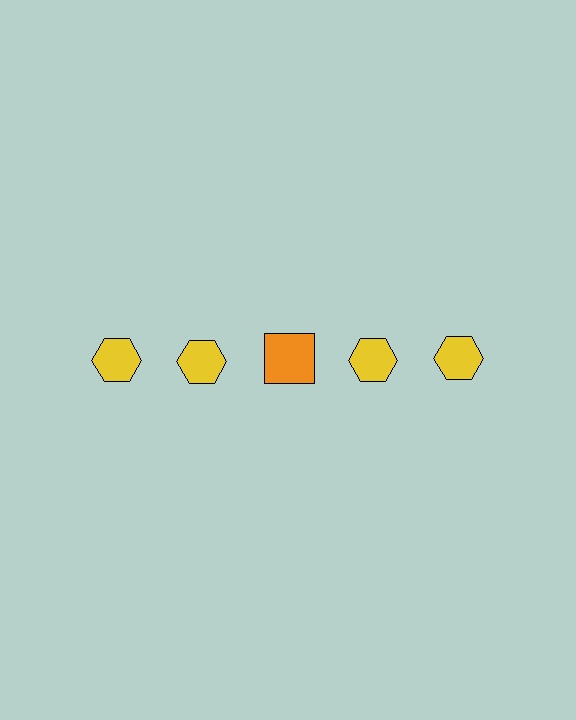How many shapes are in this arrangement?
There are 5 shapes arranged in a grid pattern.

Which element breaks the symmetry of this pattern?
The orange square in the top row, center column breaks the symmetry. All other shapes are yellow hexagons.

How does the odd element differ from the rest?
It differs in both color (orange instead of yellow) and shape (square instead of hexagon).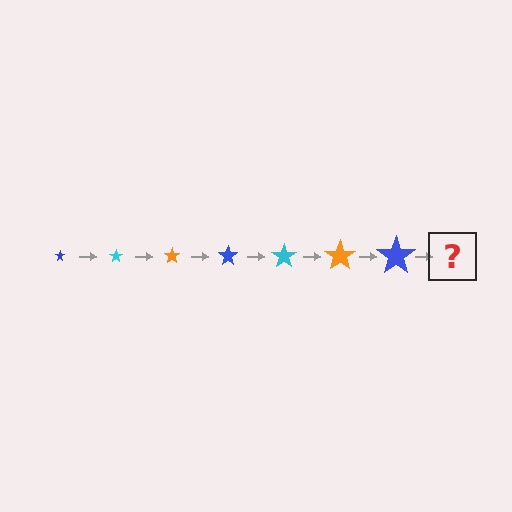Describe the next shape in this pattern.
It should be a cyan star, larger than the previous one.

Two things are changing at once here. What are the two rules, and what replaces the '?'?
The two rules are that the star grows larger each step and the color cycles through blue, cyan, and orange. The '?' should be a cyan star, larger than the previous one.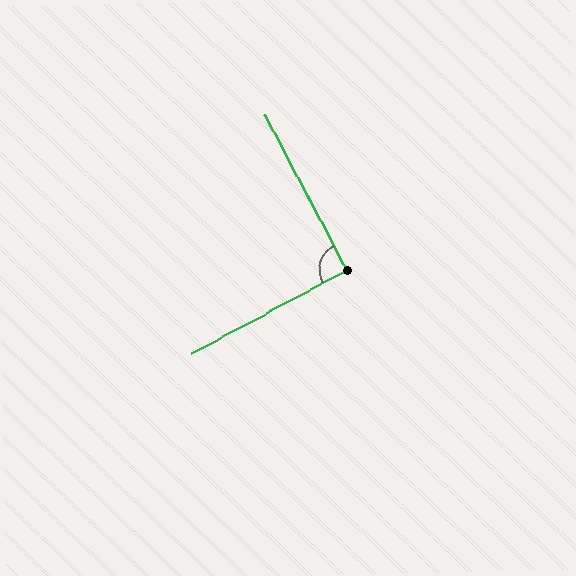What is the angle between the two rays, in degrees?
Approximately 90 degrees.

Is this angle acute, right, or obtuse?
It is approximately a right angle.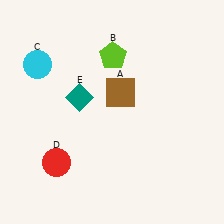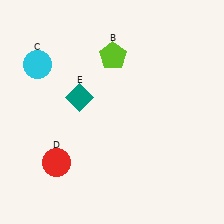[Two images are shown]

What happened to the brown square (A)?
The brown square (A) was removed in Image 2. It was in the top-right area of Image 1.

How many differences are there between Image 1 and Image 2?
There is 1 difference between the two images.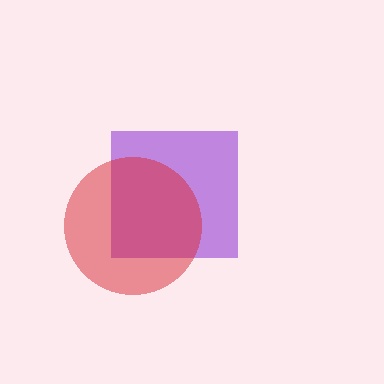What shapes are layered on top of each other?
The layered shapes are: a purple square, a red circle.